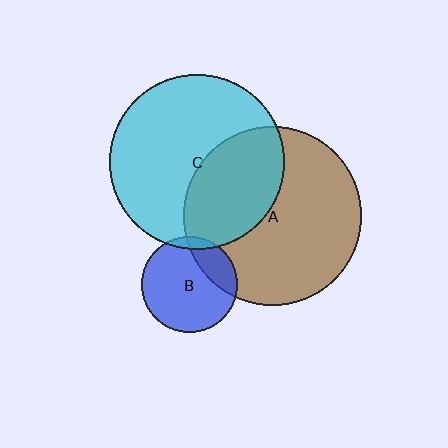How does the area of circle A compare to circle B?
Approximately 3.5 times.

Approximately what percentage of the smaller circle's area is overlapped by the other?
Approximately 5%.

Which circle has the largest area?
Circle A (brown).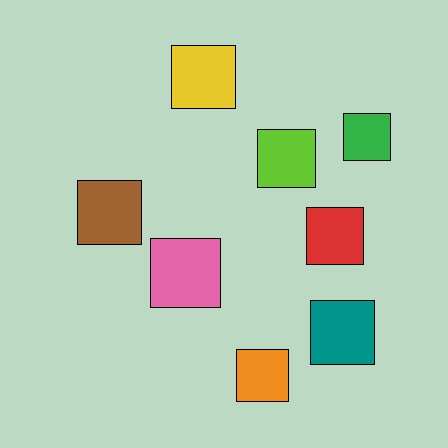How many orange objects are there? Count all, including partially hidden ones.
There is 1 orange object.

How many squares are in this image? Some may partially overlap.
There are 8 squares.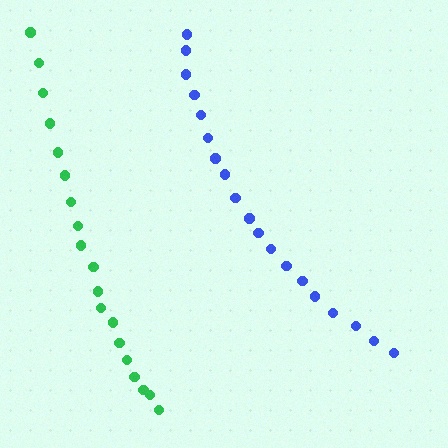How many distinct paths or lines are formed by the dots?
There are 2 distinct paths.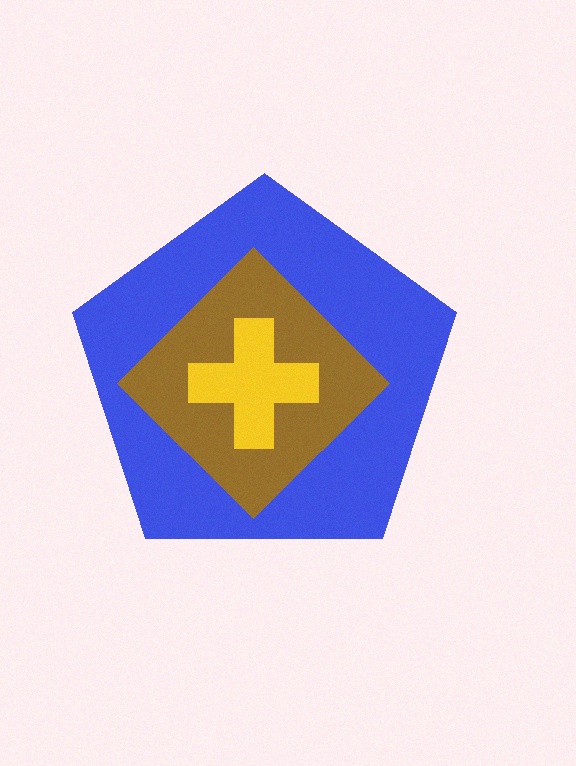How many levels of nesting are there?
3.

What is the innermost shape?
The yellow cross.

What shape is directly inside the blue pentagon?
The brown diamond.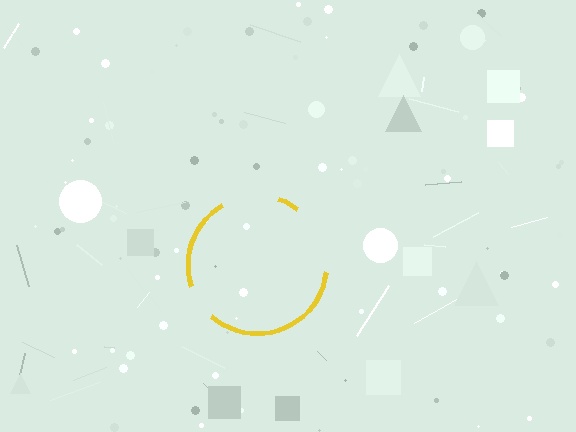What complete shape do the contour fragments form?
The contour fragments form a circle.